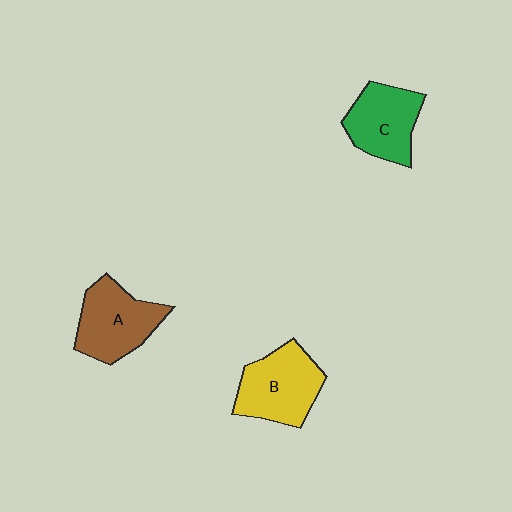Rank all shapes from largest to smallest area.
From largest to smallest: B (yellow), A (brown), C (green).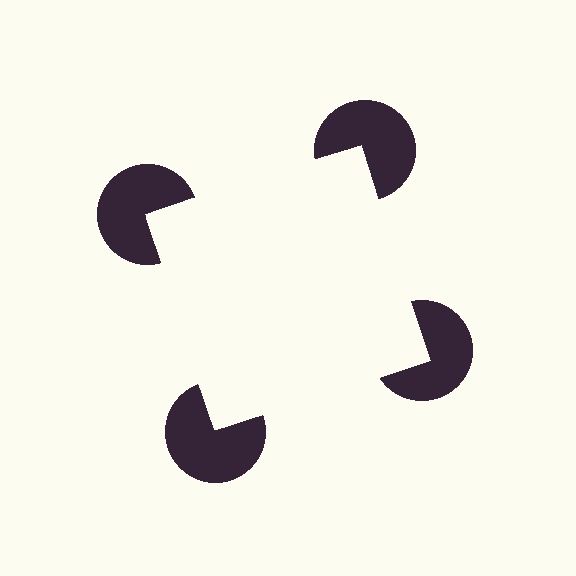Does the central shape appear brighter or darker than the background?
It typically appears slightly brighter than the background, even though no actual brightness change is drawn.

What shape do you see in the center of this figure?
An illusory square — its edges are inferred from the aligned wedge cuts in the pac-man discs, not physically drawn.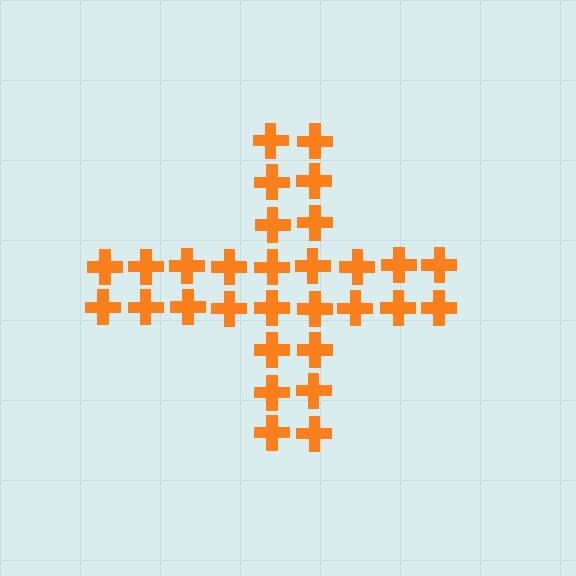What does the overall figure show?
The overall figure shows a cross.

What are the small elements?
The small elements are crosses.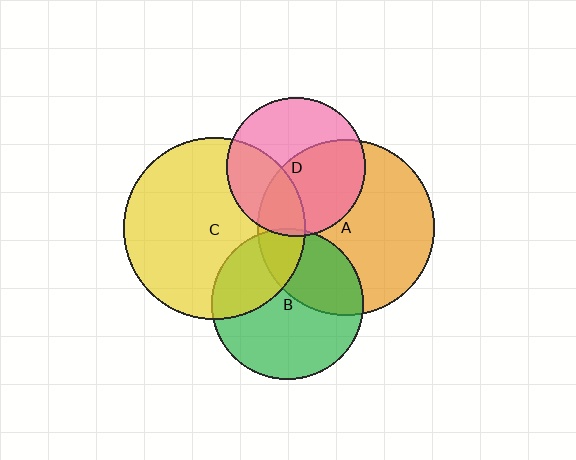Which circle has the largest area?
Circle C (yellow).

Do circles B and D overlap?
Yes.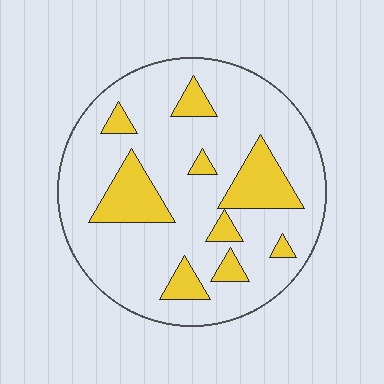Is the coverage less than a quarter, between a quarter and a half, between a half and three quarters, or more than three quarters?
Less than a quarter.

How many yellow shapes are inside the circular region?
9.